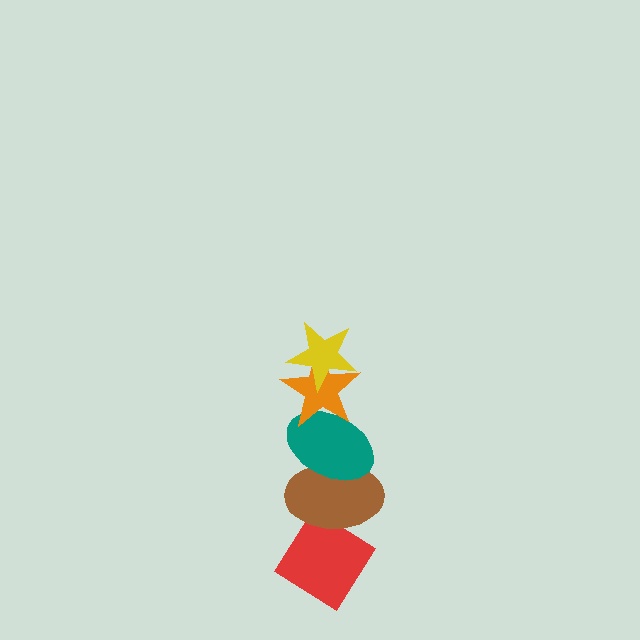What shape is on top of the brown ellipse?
The teal ellipse is on top of the brown ellipse.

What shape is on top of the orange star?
The yellow star is on top of the orange star.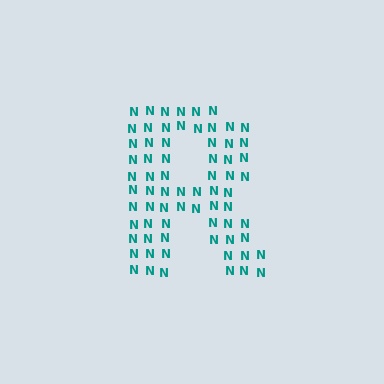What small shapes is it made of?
It is made of small letter N's.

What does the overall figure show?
The overall figure shows the letter R.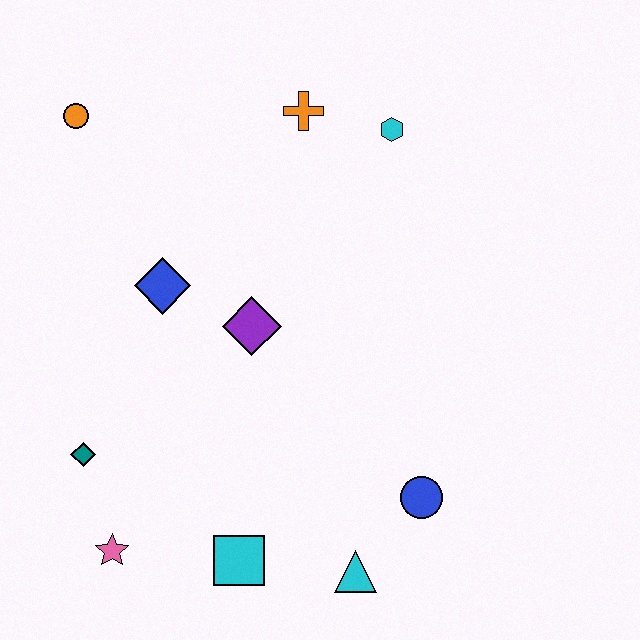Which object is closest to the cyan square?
The cyan triangle is closest to the cyan square.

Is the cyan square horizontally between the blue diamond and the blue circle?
Yes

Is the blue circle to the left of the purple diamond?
No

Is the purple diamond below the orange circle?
Yes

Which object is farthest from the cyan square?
The orange circle is farthest from the cyan square.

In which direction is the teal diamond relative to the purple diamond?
The teal diamond is to the left of the purple diamond.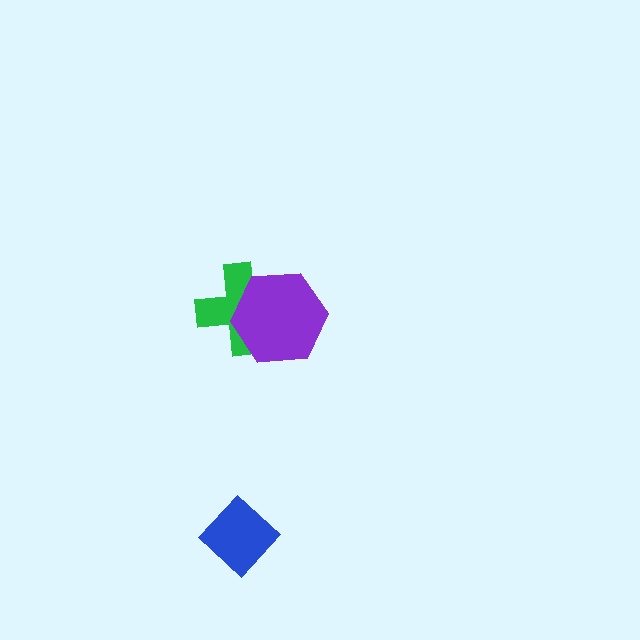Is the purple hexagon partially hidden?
No, no other shape covers it.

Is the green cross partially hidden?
Yes, it is partially covered by another shape.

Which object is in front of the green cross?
The purple hexagon is in front of the green cross.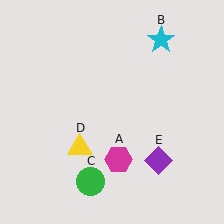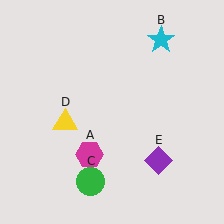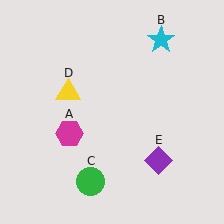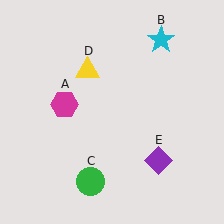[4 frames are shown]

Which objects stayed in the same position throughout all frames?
Cyan star (object B) and green circle (object C) and purple diamond (object E) remained stationary.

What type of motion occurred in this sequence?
The magenta hexagon (object A), yellow triangle (object D) rotated clockwise around the center of the scene.